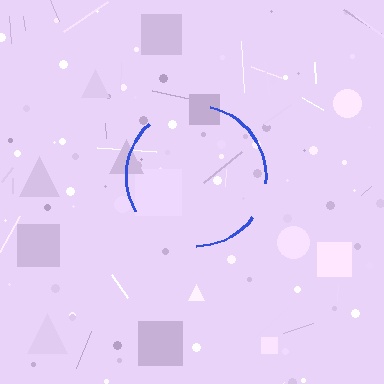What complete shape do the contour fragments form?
The contour fragments form a circle.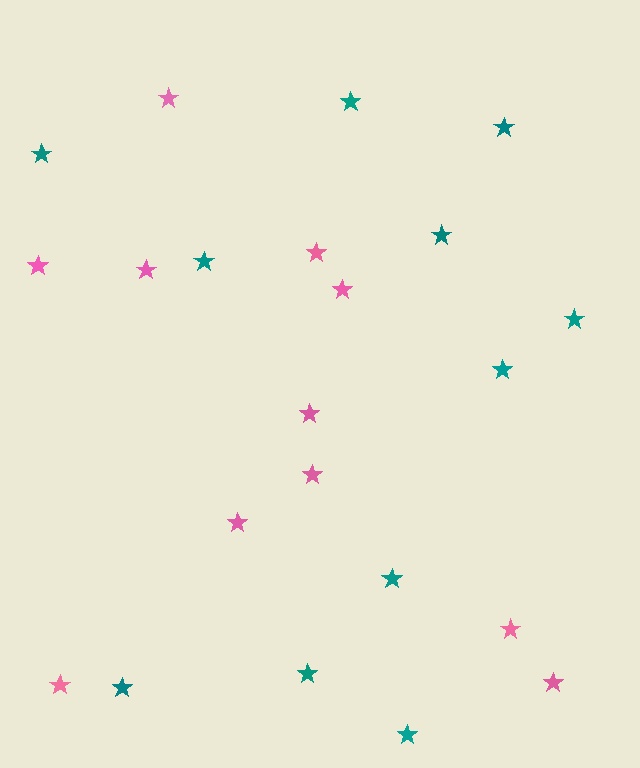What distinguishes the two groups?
There are 2 groups: one group of teal stars (11) and one group of pink stars (11).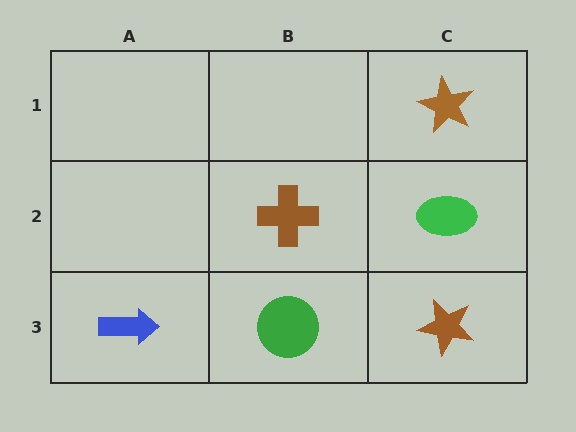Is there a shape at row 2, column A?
No, that cell is empty.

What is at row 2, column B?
A brown cross.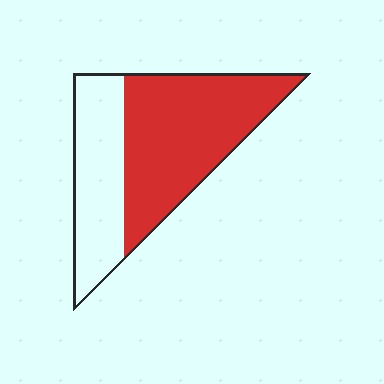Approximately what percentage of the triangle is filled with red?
Approximately 60%.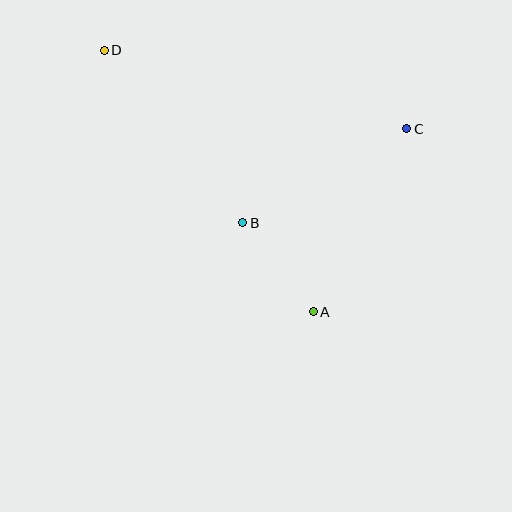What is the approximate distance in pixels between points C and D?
The distance between C and D is approximately 313 pixels.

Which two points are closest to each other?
Points A and B are closest to each other.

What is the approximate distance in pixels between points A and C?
The distance between A and C is approximately 205 pixels.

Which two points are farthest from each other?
Points A and D are farthest from each other.